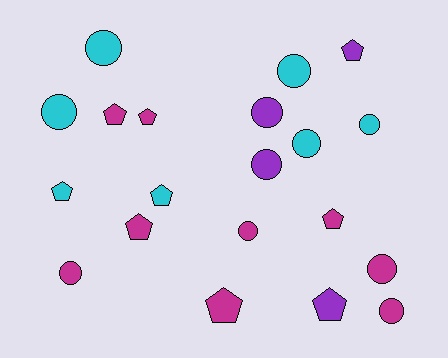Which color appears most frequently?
Magenta, with 9 objects.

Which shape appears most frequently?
Circle, with 11 objects.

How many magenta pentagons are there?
There are 5 magenta pentagons.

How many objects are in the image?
There are 20 objects.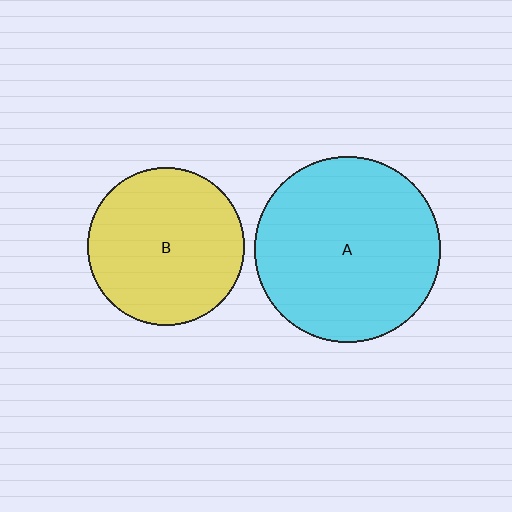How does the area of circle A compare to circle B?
Approximately 1.4 times.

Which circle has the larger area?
Circle A (cyan).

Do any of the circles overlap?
No, none of the circles overlap.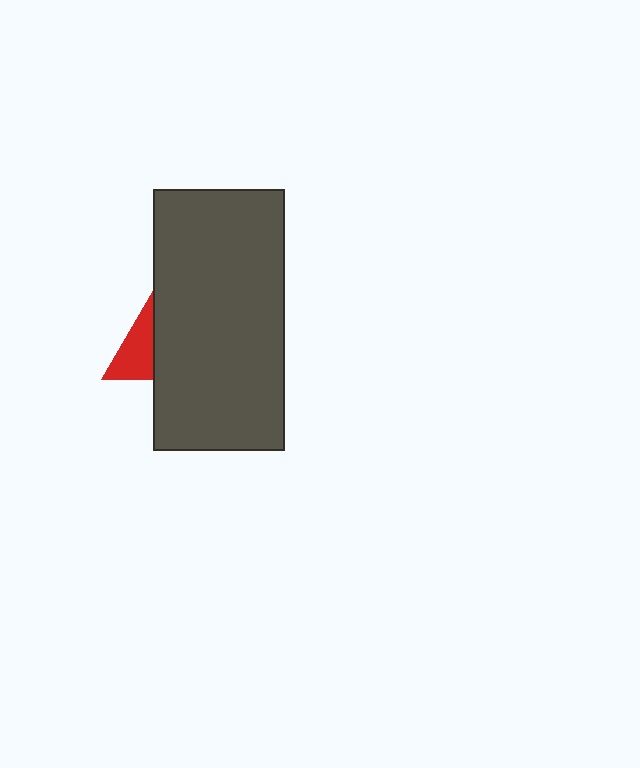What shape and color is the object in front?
The object in front is a dark gray rectangle.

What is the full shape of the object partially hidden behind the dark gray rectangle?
The partially hidden object is a red triangle.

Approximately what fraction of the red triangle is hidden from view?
Roughly 69% of the red triangle is hidden behind the dark gray rectangle.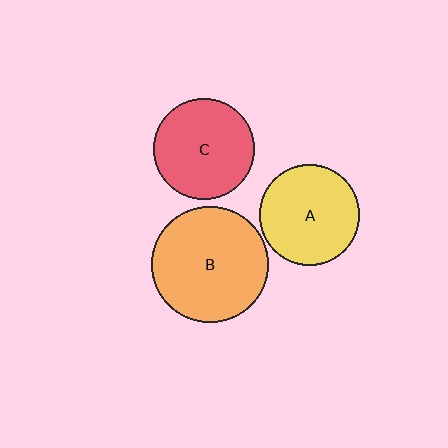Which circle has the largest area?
Circle B (orange).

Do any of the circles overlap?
No, none of the circles overlap.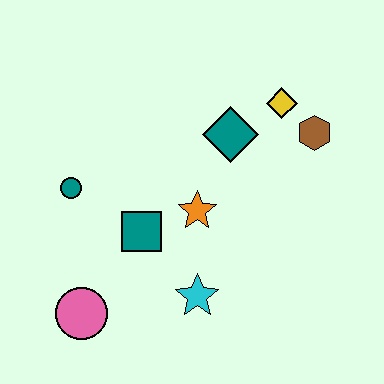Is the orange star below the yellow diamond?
Yes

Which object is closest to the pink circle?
The teal square is closest to the pink circle.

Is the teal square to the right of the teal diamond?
No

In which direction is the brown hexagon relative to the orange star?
The brown hexagon is to the right of the orange star.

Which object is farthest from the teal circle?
The brown hexagon is farthest from the teal circle.